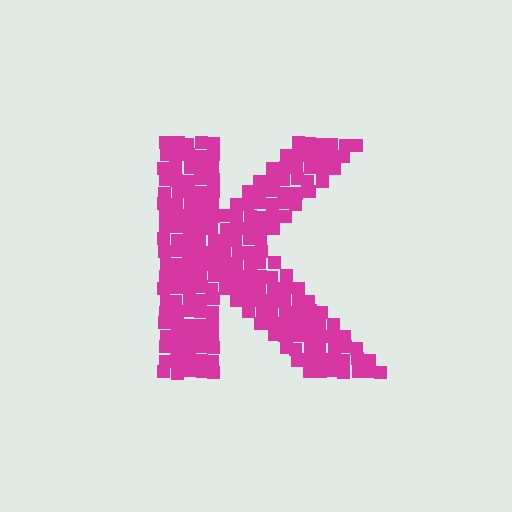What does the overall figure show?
The overall figure shows the letter K.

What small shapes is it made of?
It is made of small squares.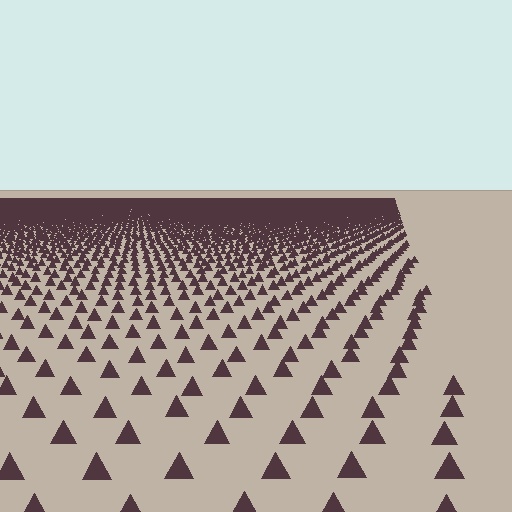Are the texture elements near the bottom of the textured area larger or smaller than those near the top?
Larger. Near the bottom, elements are closer to the viewer and appear at a bigger on-screen size.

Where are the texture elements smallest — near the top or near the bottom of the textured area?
Near the top.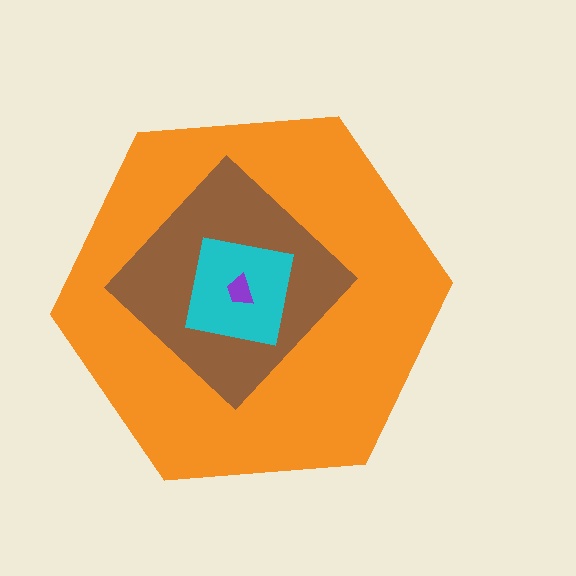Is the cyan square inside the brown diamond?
Yes.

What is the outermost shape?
The orange hexagon.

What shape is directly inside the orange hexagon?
The brown diamond.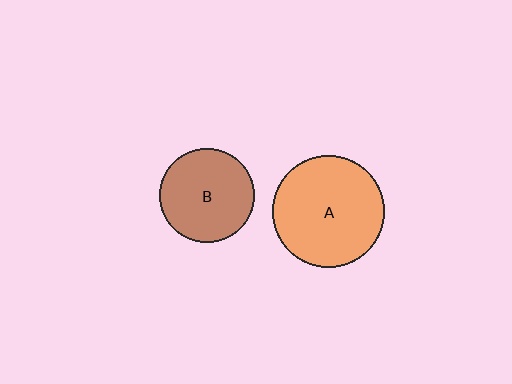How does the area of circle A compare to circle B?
Approximately 1.4 times.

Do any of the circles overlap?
No, none of the circles overlap.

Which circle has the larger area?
Circle A (orange).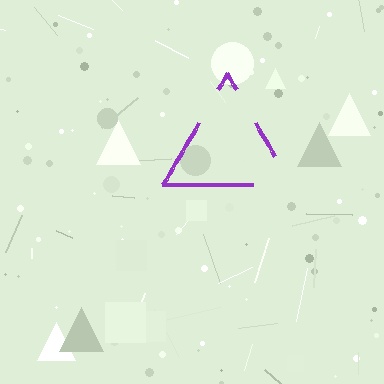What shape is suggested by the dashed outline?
The dashed outline suggests a triangle.